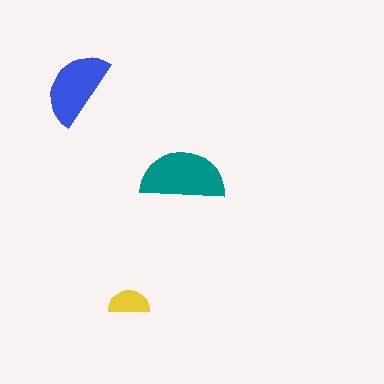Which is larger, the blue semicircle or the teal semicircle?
The teal one.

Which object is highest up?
The blue semicircle is topmost.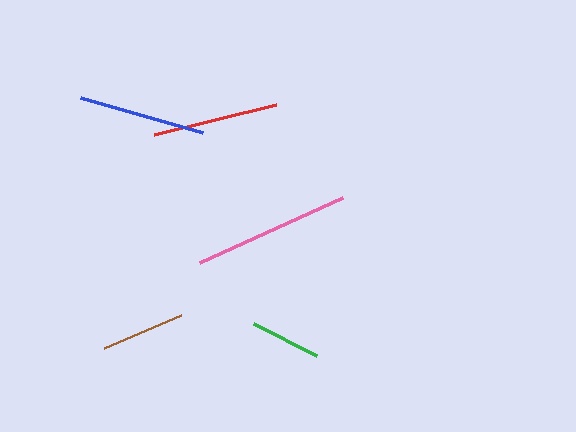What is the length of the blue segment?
The blue segment is approximately 127 pixels long.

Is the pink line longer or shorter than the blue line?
The pink line is longer than the blue line.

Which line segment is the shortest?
The green line is the shortest at approximately 71 pixels.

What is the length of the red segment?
The red segment is approximately 126 pixels long.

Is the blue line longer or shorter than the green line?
The blue line is longer than the green line.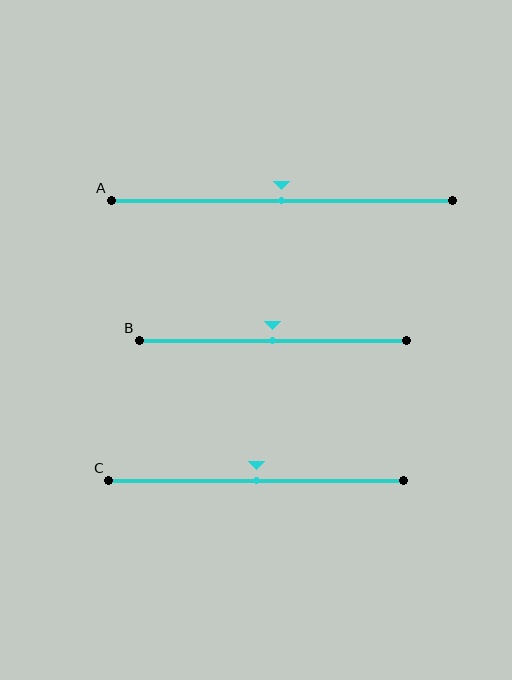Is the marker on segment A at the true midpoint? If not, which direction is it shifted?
Yes, the marker on segment A is at the true midpoint.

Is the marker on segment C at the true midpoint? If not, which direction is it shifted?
Yes, the marker on segment C is at the true midpoint.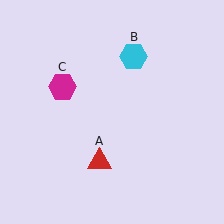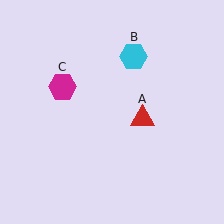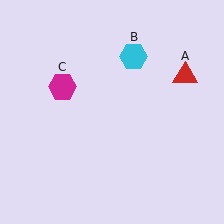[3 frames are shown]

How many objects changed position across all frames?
1 object changed position: red triangle (object A).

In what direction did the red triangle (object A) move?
The red triangle (object A) moved up and to the right.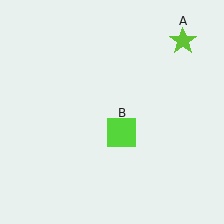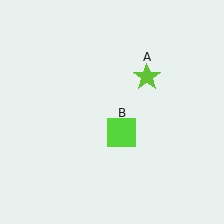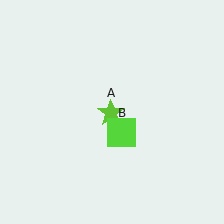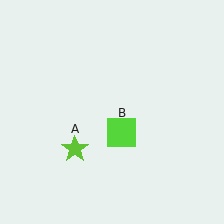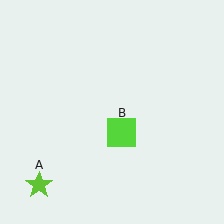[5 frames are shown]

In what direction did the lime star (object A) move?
The lime star (object A) moved down and to the left.